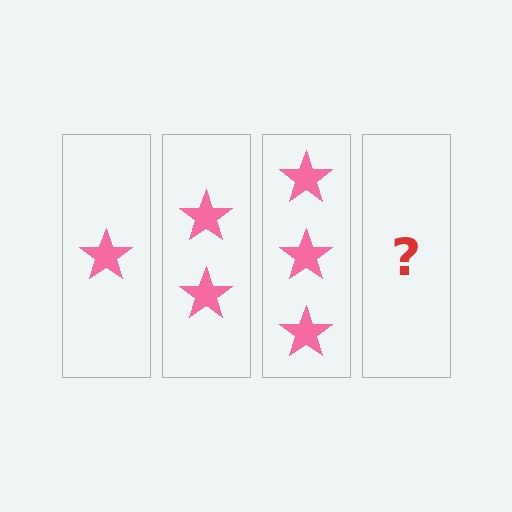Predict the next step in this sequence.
The next step is 4 stars.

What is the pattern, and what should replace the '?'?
The pattern is that each step adds one more star. The '?' should be 4 stars.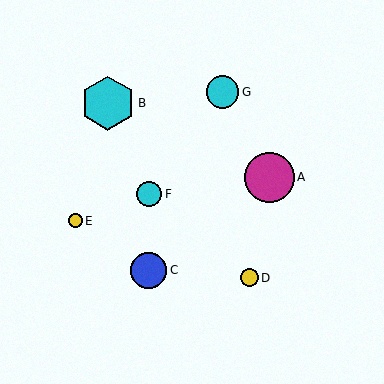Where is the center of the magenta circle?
The center of the magenta circle is at (269, 177).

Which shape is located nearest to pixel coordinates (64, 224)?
The yellow circle (labeled E) at (75, 221) is nearest to that location.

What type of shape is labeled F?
Shape F is a cyan circle.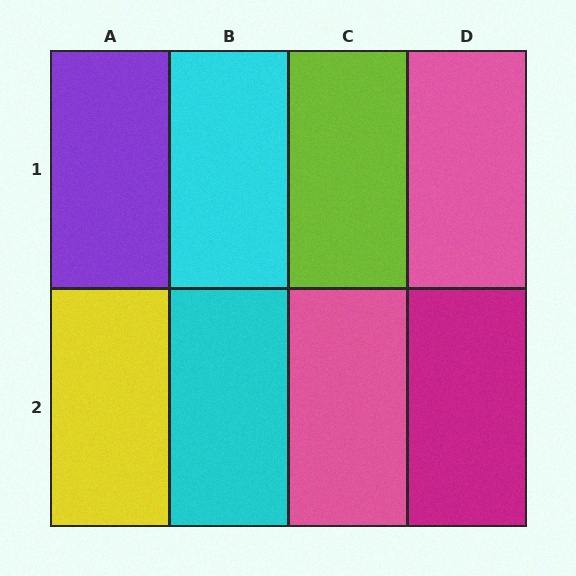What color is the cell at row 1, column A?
Purple.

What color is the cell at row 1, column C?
Lime.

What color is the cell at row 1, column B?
Cyan.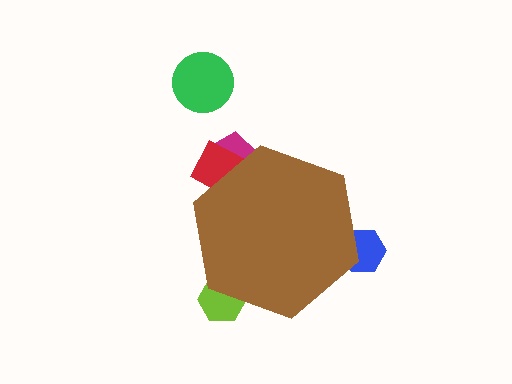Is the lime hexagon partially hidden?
Yes, the lime hexagon is partially hidden behind the brown hexagon.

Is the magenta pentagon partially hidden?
Yes, the magenta pentagon is partially hidden behind the brown hexagon.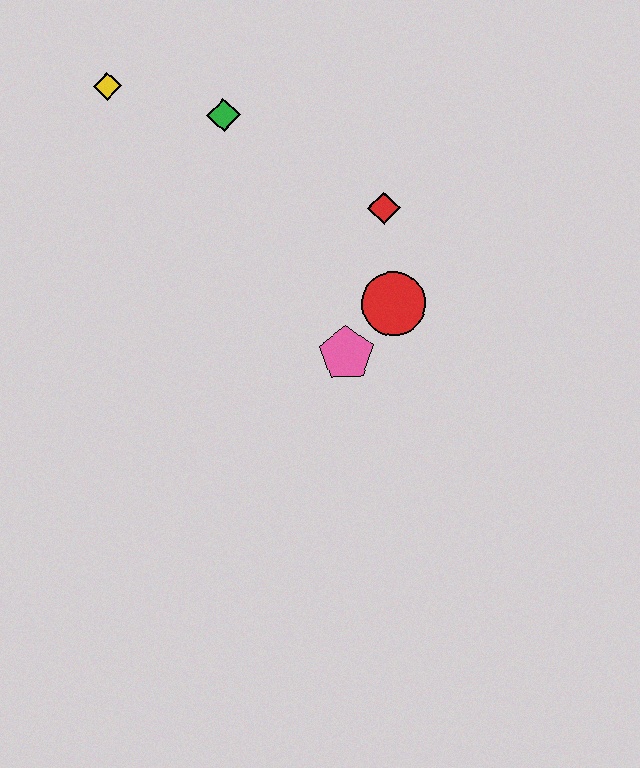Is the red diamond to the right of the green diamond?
Yes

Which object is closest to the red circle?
The pink pentagon is closest to the red circle.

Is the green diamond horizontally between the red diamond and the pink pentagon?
No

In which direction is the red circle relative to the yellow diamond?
The red circle is to the right of the yellow diamond.